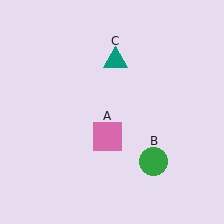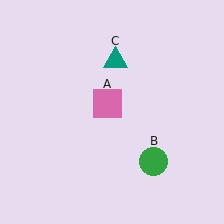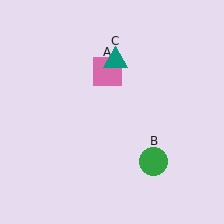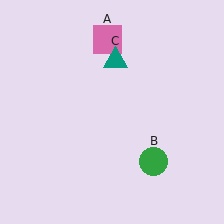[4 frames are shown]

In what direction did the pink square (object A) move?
The pink square (object A) moved up.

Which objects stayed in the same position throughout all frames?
Green circle (object B) and teal triangle (object C) remained stationary.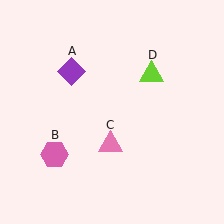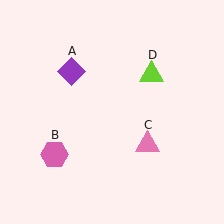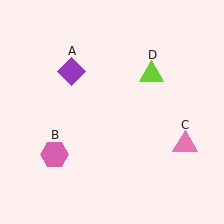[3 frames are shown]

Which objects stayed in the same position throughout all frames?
Purple diamond (object A) and pink hexagon (object B) and lime triangle (object D) remained stationary.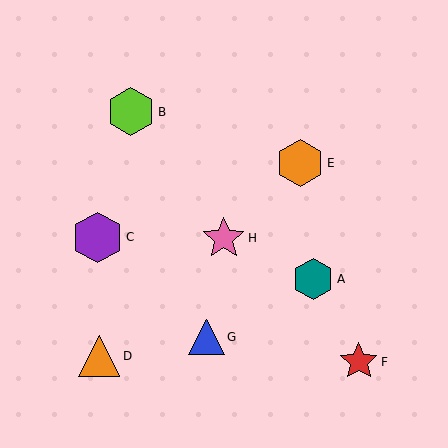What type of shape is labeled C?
Shape C is a purple hexagon.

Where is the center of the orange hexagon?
The center of the orange hexagon is at (300, 163).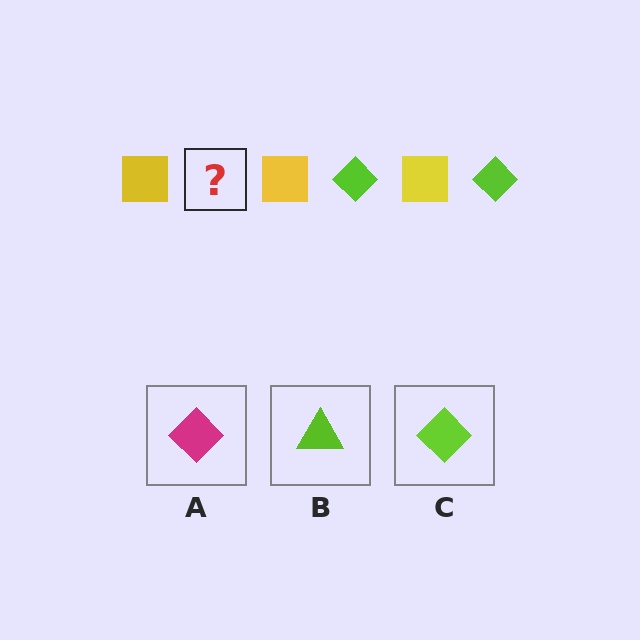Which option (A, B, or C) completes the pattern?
C.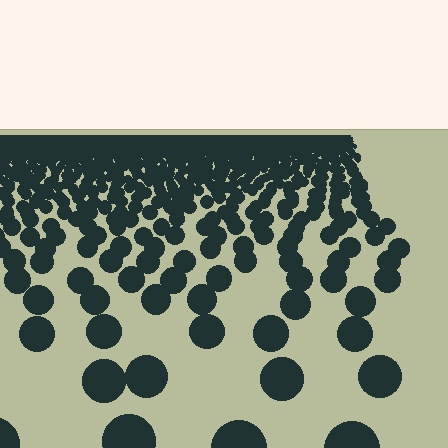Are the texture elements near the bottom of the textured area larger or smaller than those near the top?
Larger. Near the bottom, elements are closer to the viewer and appear at a bigger on-screen size.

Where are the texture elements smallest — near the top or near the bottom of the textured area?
Near the top.